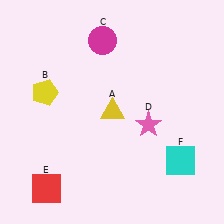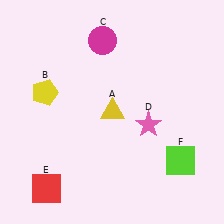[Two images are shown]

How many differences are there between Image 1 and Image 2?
There is 1 difference between the two images.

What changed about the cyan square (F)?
In Image 1, F is cyan. In Image 2, it changed to lime.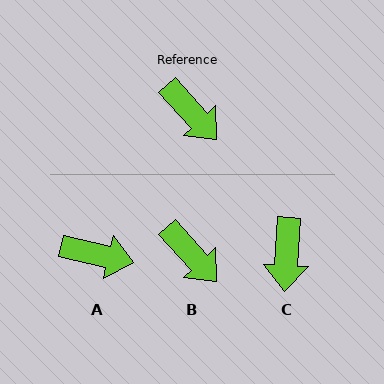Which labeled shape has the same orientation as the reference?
B.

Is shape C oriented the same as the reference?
No, it is off by about 46 degrees.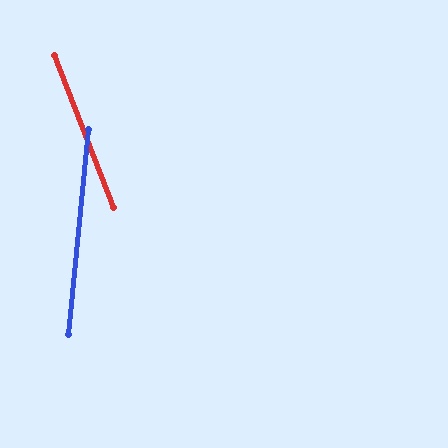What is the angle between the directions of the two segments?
Approximately 27 degrees.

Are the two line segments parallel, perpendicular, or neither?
Neither parallel nor perpendicular — they differ by about 27°.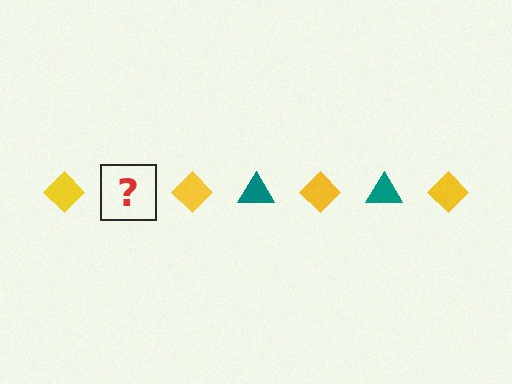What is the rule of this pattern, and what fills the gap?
The rule is that the pattern alternates between yellow diamond and teal triangle. The gap should be filled with a teal triangle.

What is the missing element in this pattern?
The missing element is a teal triangle.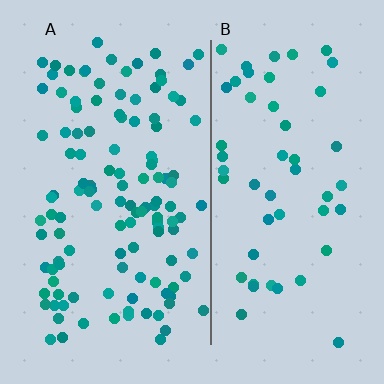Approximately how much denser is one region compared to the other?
Approximately 2.3× — region A over region B.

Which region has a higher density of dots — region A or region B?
A (the left).